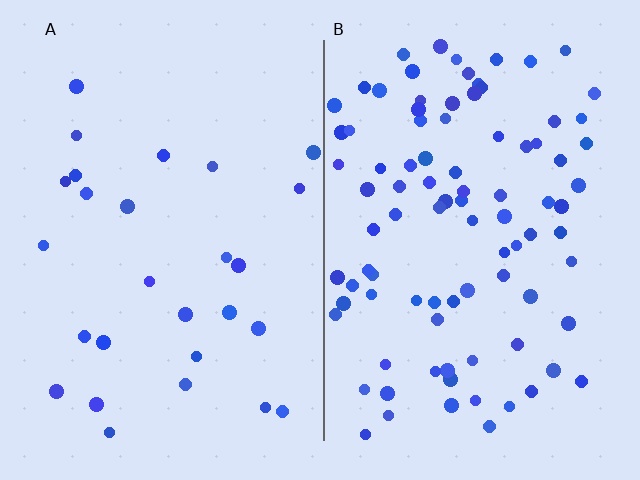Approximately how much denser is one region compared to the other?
Approximately 3.4× — region B over region A.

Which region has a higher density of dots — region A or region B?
B (the right).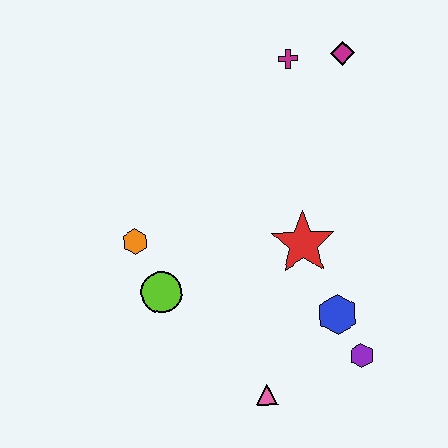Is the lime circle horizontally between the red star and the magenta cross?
No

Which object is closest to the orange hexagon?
The lime circle is closest to the orange hexagon.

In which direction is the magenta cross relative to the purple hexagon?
The magenta cross is above the purple hexagon.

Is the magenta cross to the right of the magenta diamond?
No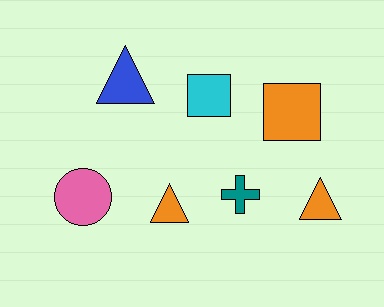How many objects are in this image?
There are 7 objects.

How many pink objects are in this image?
There is 1 pink object.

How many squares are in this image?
There are 2 squares.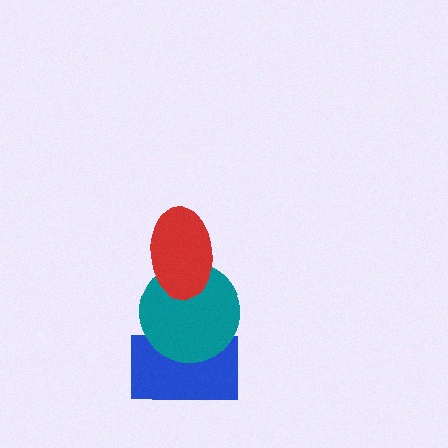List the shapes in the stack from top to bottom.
From top to bottom: the red ellipse, the teal circle, the blue rectangle.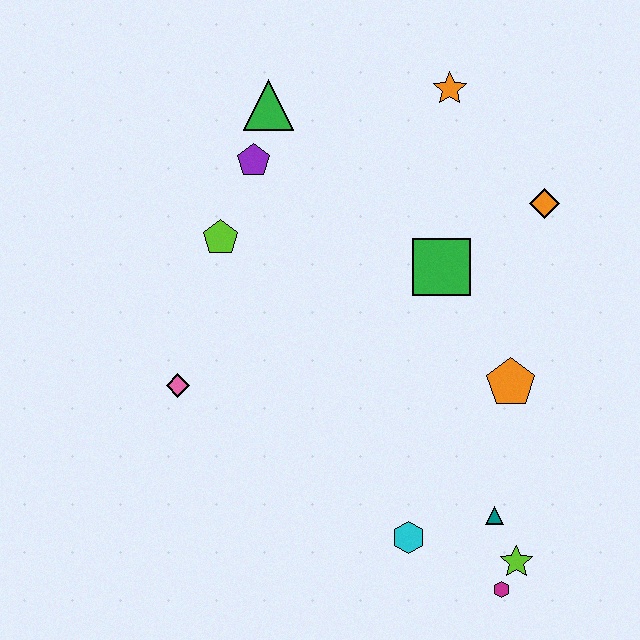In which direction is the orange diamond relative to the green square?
The orange diamond is to the right of the green square.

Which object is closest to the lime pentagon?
The purple pentagon is closest to the lime pentagon.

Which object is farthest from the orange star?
The magenta hexagon is farthest from the orange star.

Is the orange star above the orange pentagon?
Yes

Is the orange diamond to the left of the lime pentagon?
No